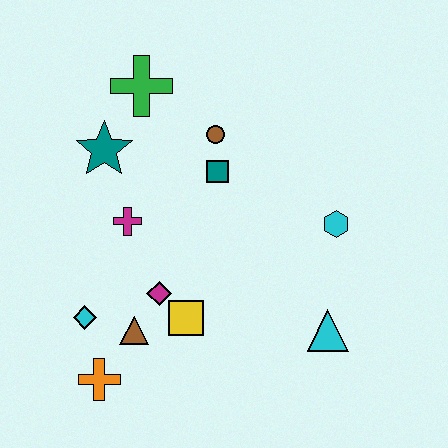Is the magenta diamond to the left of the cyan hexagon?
Yes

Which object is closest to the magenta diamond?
The yellow square is closest to the magenta diamond.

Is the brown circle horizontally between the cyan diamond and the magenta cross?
No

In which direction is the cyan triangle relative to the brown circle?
The cyan triangle is below the brown circle.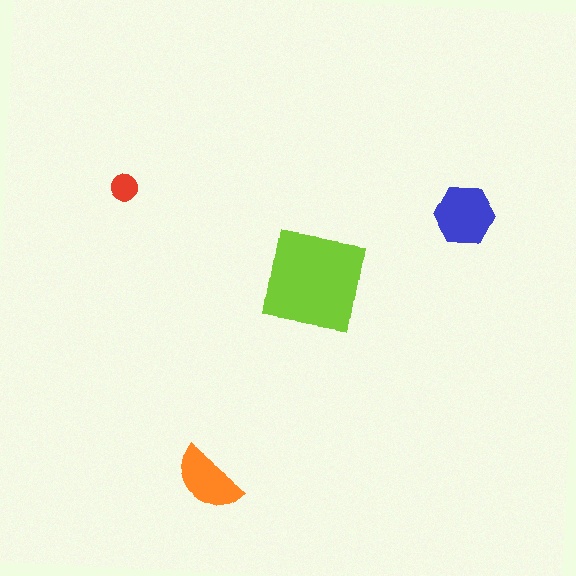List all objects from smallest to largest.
The red circle, the orange semicircle, the blue hexagon, the lime square.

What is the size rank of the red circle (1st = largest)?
4th.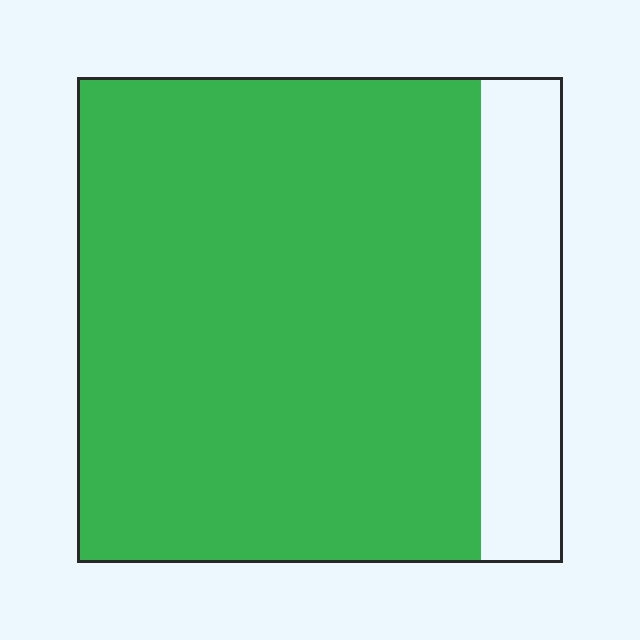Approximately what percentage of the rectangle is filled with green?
Approximately 85%.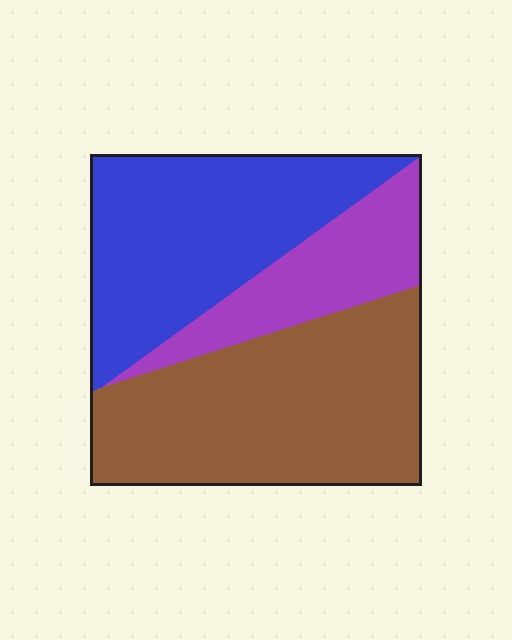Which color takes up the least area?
Purple, at roughly 20%.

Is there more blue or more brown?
Brown.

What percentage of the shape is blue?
Blue takes up between a quarter and a half of the shape.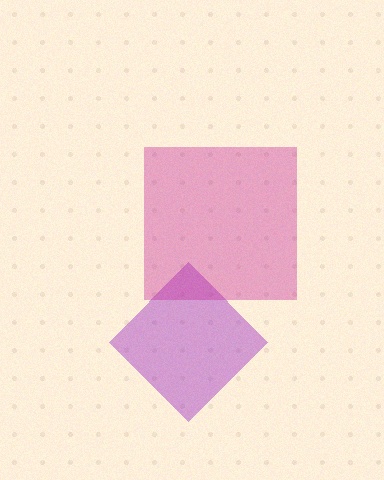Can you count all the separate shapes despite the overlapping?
Yes, there are 2 separate shapes.